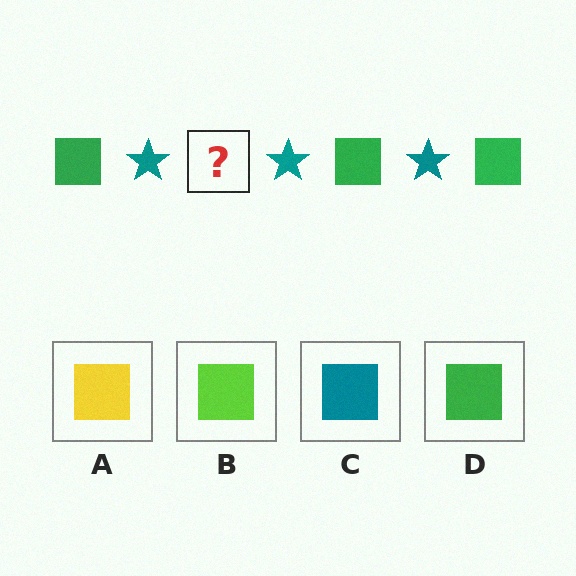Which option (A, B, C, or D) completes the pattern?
D.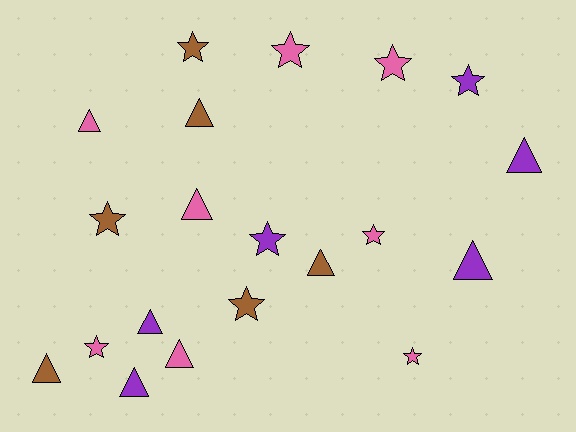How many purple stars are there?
There are 2 purple stars.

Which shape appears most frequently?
Star, with 10 objects.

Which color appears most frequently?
Pink, with 8 objects.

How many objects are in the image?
There are 20 objects.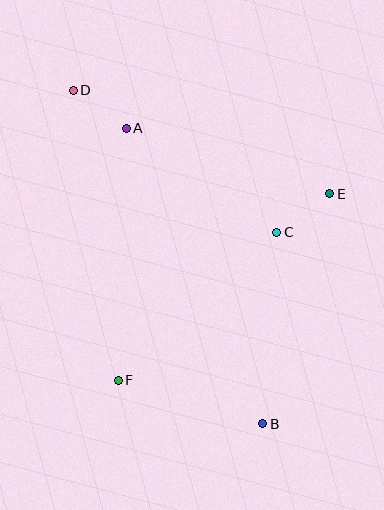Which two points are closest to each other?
Points A and D are closest to each other.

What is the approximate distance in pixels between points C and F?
The distance between C and F is approximately 217 pixels.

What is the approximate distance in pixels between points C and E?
The distance between C and E is approximately 65 pixels.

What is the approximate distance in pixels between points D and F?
The distance between D and F is approximately 294 pixels.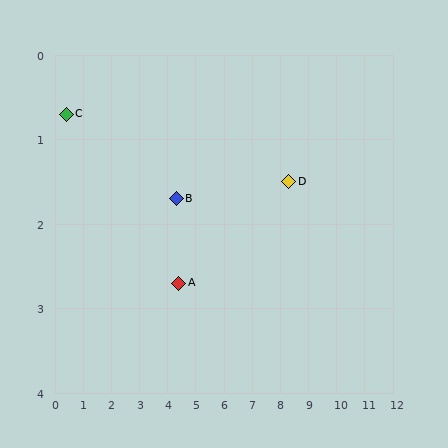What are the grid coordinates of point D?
Point D is at approximately (8.3, 1.5).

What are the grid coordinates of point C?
Point C is at approximately (0.4, 0.7).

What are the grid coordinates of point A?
Point A is at approximately (4.4, 2.7).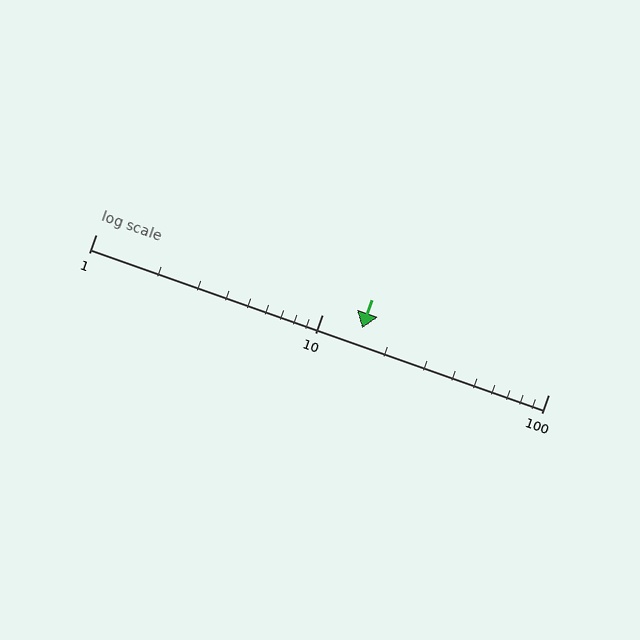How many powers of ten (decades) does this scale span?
The scale spans 2 decades, from 1 to 100.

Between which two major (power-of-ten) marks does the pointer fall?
The pointer is between 10 and 100.